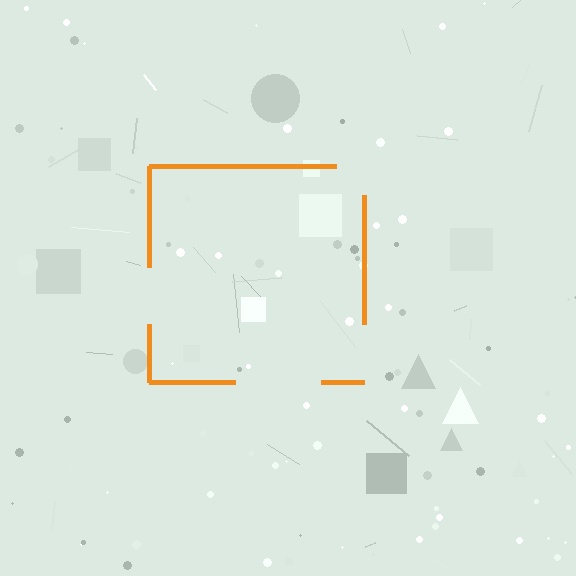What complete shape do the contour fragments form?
The contour fragments form a square.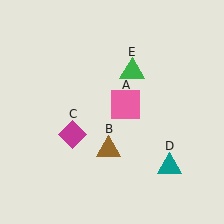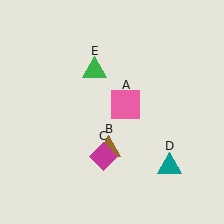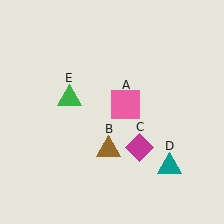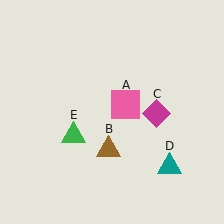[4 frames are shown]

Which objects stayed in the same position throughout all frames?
Pink square (object A) and brown triangle (object B) and teal triangle (object D) remained stationary.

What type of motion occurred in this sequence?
The magenta diamond (object C), green triangle (object E) rotated counterclockwise around the center of the scene.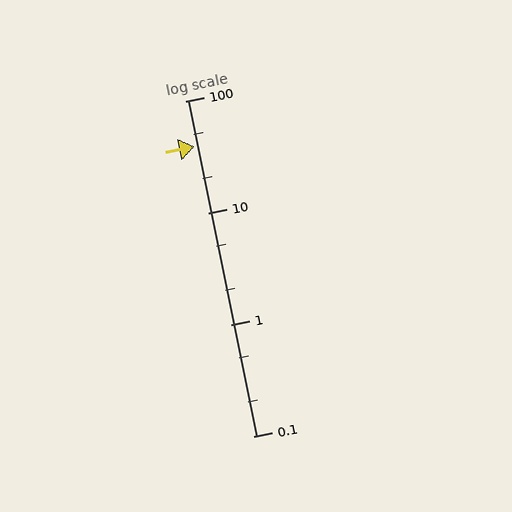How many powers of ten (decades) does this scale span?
The scale spans 3 decades, from 0.1 to 100.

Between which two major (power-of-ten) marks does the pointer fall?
The pointer is between 10 and 100.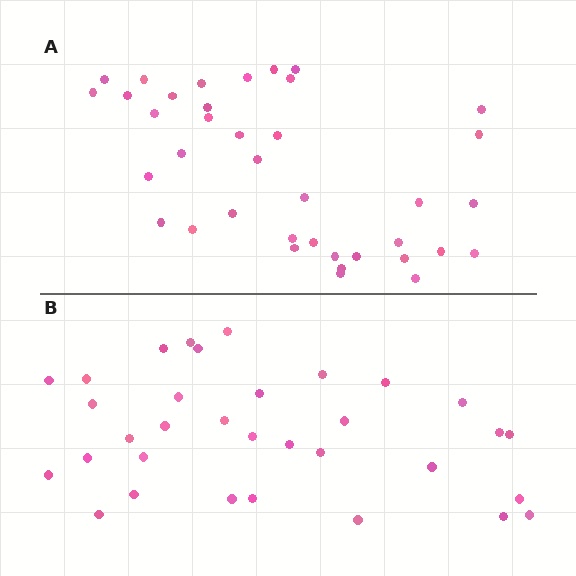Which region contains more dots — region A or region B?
Region A (the top region) has more dots.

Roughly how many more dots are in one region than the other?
Region A has about 5 more dots than region B.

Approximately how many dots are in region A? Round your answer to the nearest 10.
About 40 dots. (The exact count is 38, which rounds to 40.)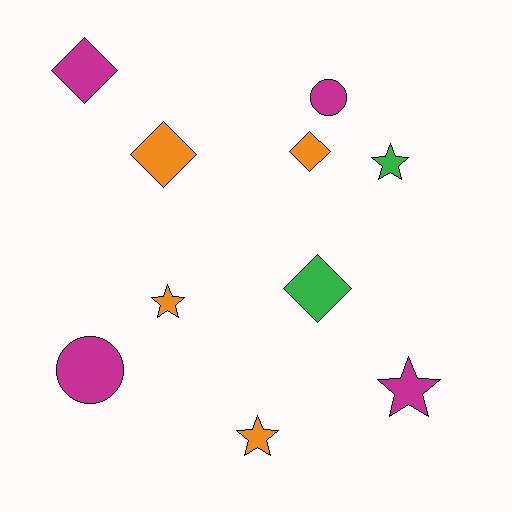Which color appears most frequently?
Magenta, with 4 objects.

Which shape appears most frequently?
Diamond, with 4 objects.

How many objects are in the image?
There are 10 objects.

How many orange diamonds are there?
There are 2 orange diamonds.